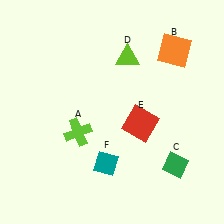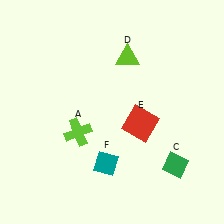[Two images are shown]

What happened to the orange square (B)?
The orange square (B) was removed in Image 2. It was in the top-right area of Image 1.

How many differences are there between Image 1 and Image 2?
There is 1 difference between the two images.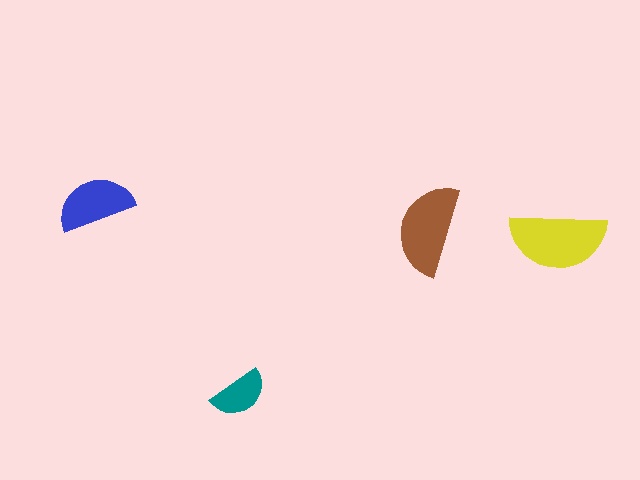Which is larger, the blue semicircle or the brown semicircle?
The brown one.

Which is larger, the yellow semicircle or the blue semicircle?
The yellow one.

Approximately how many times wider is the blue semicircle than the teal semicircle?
About 1.5 times wider.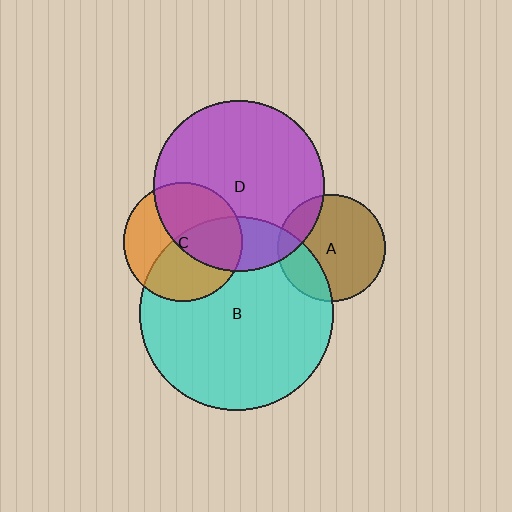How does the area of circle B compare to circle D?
Approximately 1.3 times.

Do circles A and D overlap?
Yes.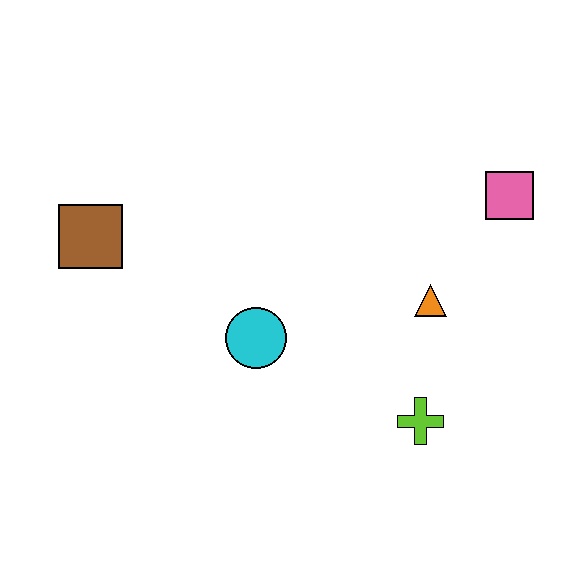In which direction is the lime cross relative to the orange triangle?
The lime cross is below the orange triangle.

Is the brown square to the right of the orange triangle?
No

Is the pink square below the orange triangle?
No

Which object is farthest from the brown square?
The pink square is farthest from the brown square.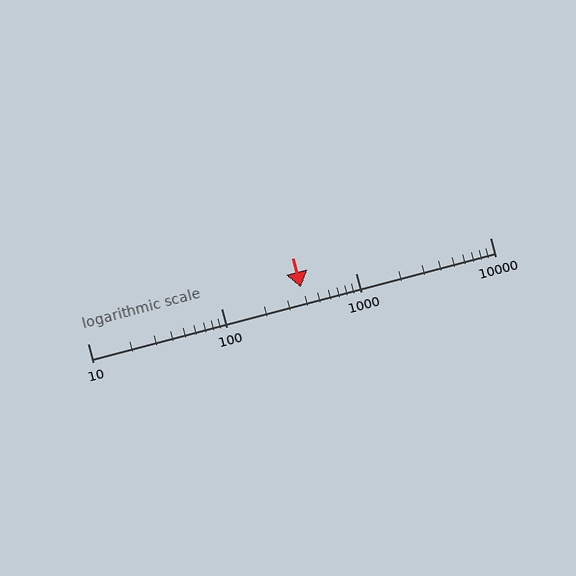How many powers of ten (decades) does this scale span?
The scale spans 3 decades, from 10 to 10000.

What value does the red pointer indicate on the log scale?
The pointer indicates approximately 390.